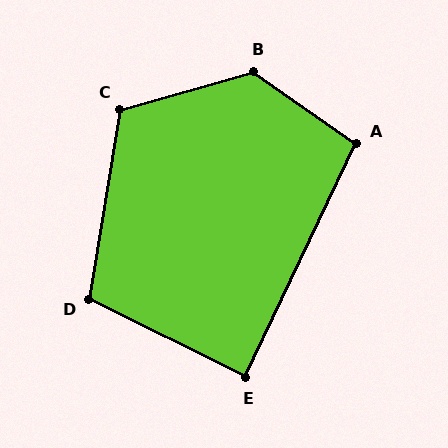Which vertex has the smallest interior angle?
E, at approximately 89 degrees.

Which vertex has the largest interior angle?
B, at approximately 129 degrees.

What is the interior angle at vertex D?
Approximately 107 degrees (obtuse).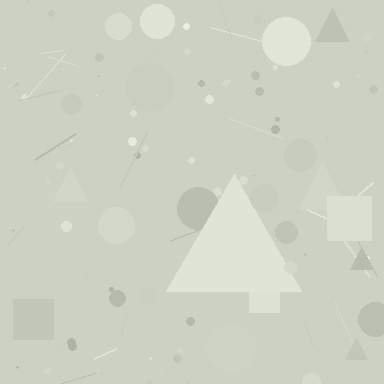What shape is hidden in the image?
A triangle is hidden in the image.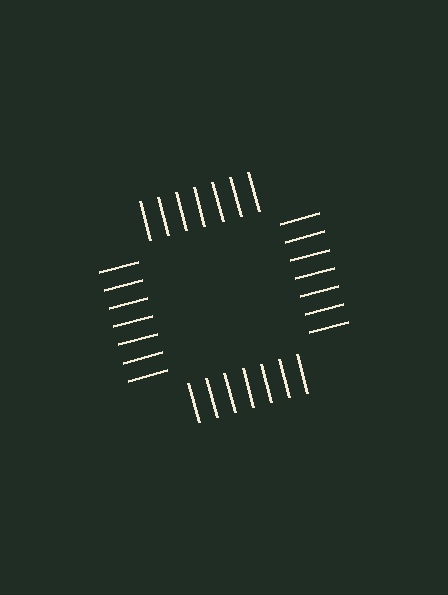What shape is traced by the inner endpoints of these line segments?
An illusory square — the line segments terminate on its edges but no continuous stroke is drawn.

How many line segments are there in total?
28 — 7 along each of the 4 edges.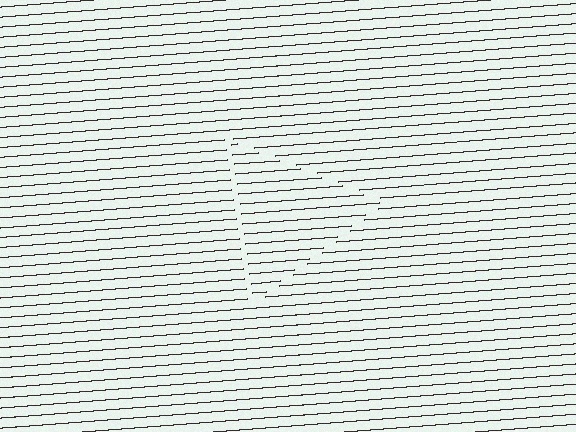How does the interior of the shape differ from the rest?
The interior of the shape contains the same grating, shifted by half a period — the contour is defined by the phase discontinuity where line-ends from the inner and outer gratings abut.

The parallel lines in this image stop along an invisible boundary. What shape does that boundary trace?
An illusory triangle. The interior of the shape contains the same grating, shifted by half a period — the contour is defined by the phase discontinuity where line-ends from the inner and outer gratings abut.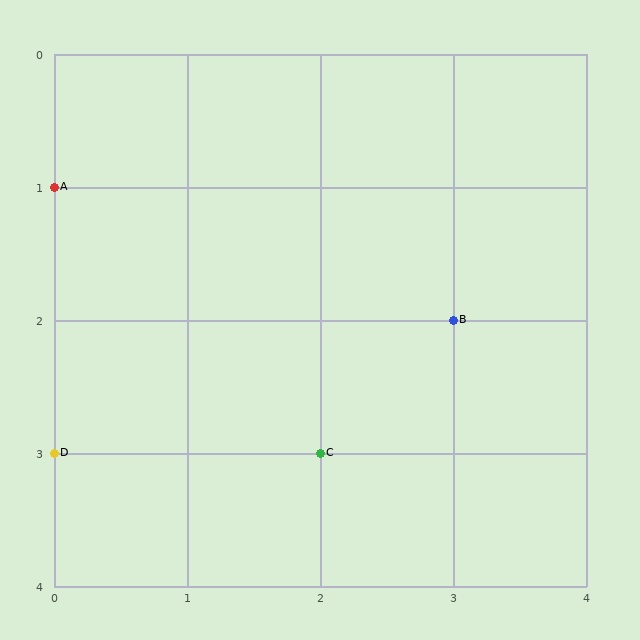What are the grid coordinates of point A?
Point A is at grid coordinates (0, 1).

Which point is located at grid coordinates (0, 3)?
Point D is at (0, 3).